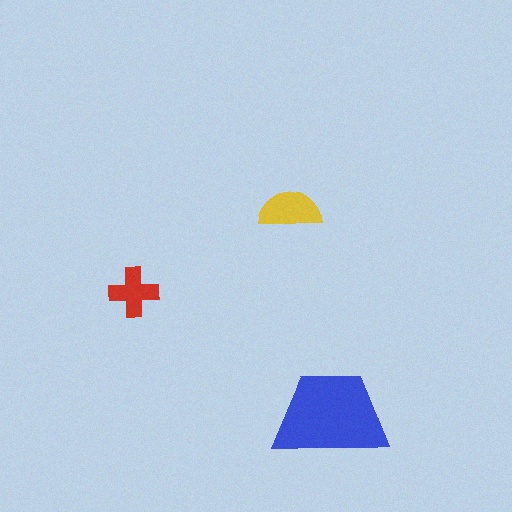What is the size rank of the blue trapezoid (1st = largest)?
1st.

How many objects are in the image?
There are 3 objects in the image.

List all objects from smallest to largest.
The red cross, the yellow semicircle, the blue trapezoid.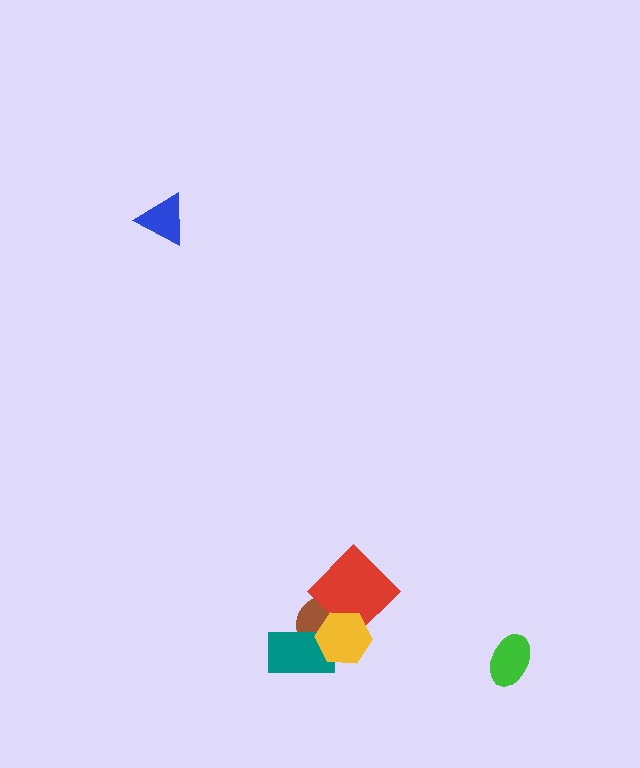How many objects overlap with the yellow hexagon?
3 objects overlap with the yellow hexagon.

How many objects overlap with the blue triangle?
0 objects overlap with the blue triangle.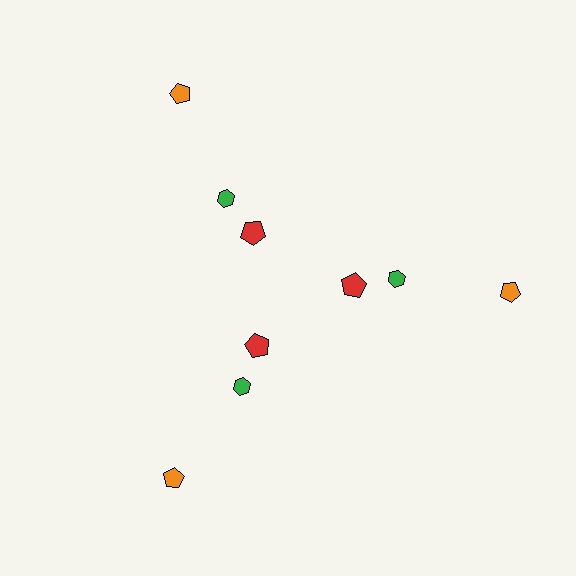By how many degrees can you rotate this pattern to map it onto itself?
The pattern maps onto itself every 120 degrees of rotation.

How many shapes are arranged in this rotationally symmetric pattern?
There are 9 shapes, arranged in 3 groups of 3.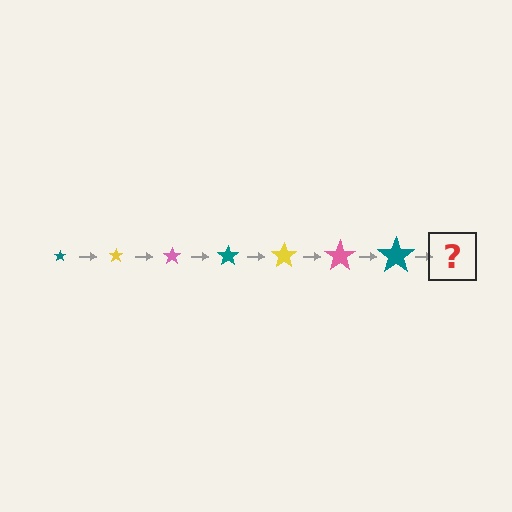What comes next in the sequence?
The next element should be a yellow star, larger than the previous one.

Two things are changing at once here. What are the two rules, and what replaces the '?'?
The two rules are that the star grows larger each step and the color cycles through teal, yellow, and pink. The '?' should be a yellow star, larger than the previous one.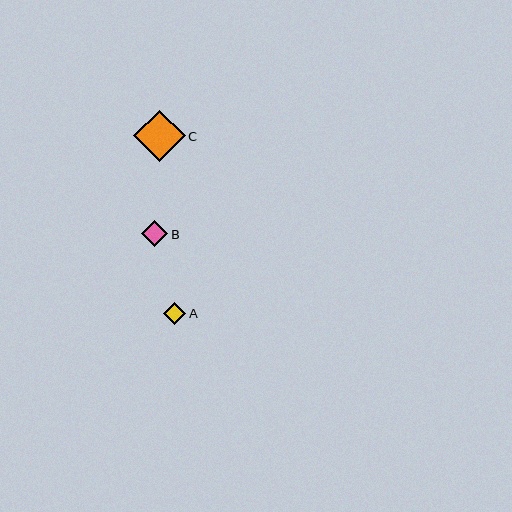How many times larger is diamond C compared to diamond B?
Diamond C is approximately 2.0 times the size of diamond B.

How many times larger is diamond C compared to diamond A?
Diamond C is approximately 2.3 times the size of diamond A.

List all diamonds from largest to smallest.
From largest to smallest: C, B, A.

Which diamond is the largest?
Diamond C is the largest with a size of approximately 52 pixels.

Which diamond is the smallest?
Diamond A is the smallest with a size of approximately 22 pixels.